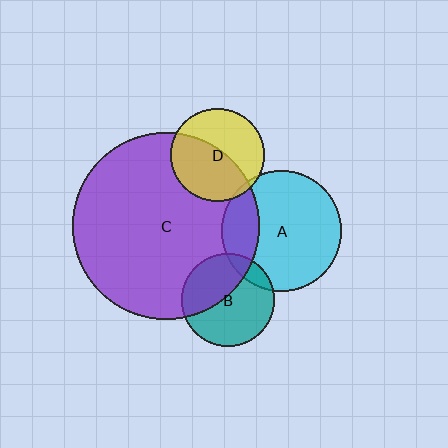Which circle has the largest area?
Circle C (purple).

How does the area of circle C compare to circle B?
Approximately 4.1 times.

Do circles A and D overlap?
Yes.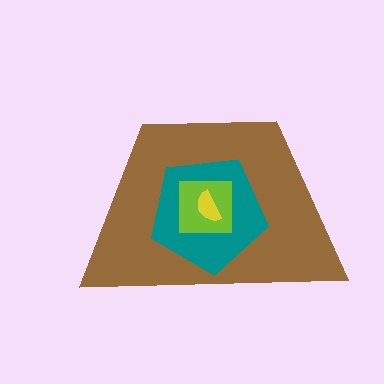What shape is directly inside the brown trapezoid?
The teal pentagon.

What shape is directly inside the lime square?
The yellow semicircle.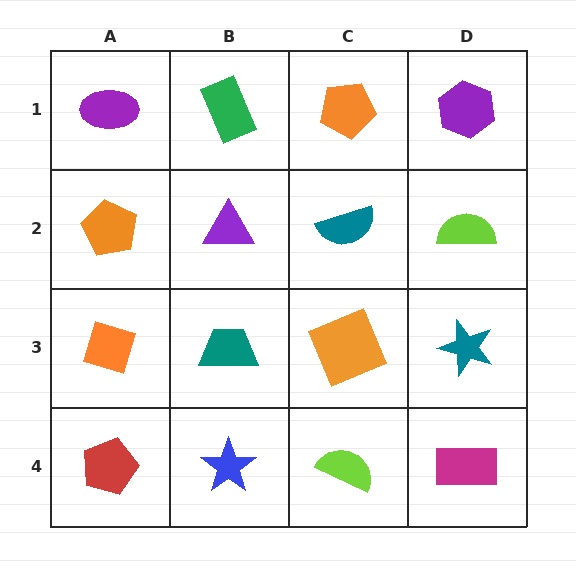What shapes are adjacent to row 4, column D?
A teal star (row 3, column D), a lime semicircle (row 4, column C).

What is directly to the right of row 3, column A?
A teal trapezoid.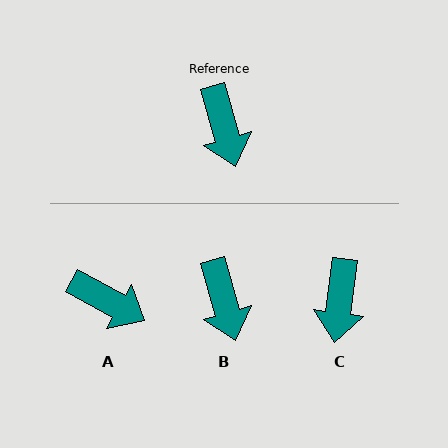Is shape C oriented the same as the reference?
No, it is off by about 24 degrees.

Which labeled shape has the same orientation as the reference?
B.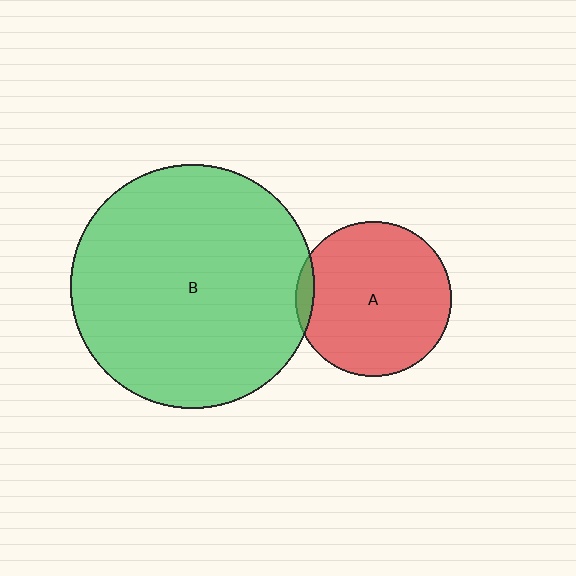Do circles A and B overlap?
Yes.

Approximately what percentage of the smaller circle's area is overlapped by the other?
Approximately 5%.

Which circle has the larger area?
Circle B (green).